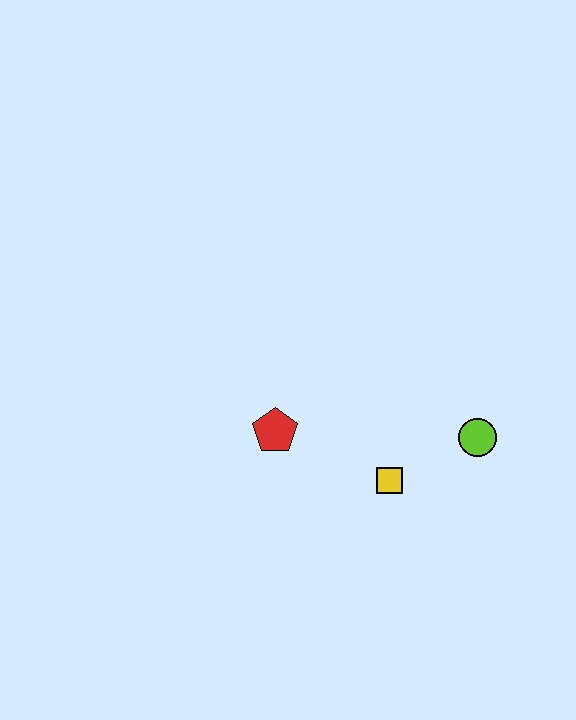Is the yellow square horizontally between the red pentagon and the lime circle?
Yes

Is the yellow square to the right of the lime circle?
No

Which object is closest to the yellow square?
The lime circle is closest to the yellow square.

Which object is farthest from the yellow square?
The red pentagon is farthest from the yellow square.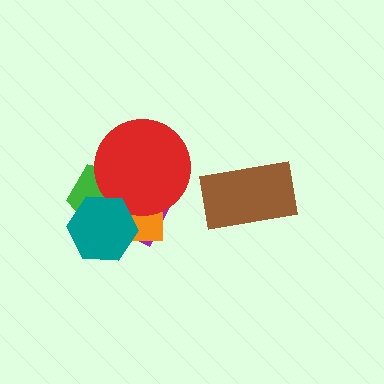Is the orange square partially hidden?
Yes, it is partially covered by another shape.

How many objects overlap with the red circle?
4 objects overlap with the red circle.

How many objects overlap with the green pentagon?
4 objects overlap with the green pentagon.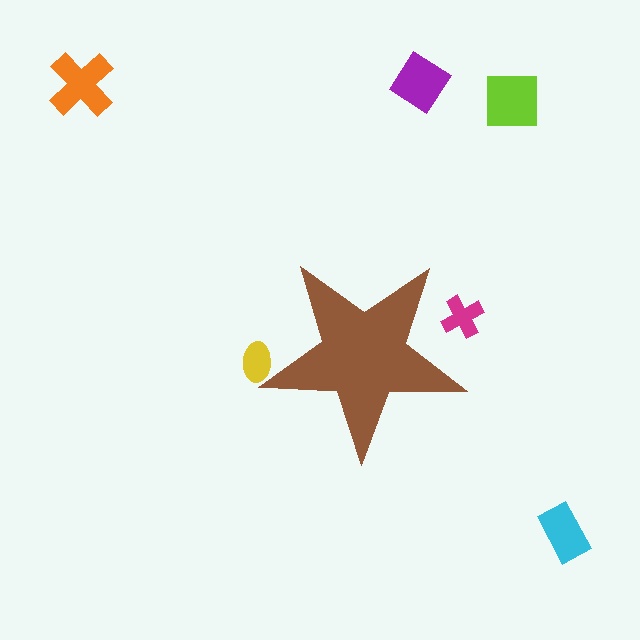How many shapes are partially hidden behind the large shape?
2 shapes are partially hidden.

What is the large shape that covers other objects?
A brown star.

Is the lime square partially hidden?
No, the lime square is fully visible.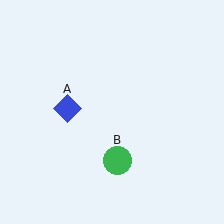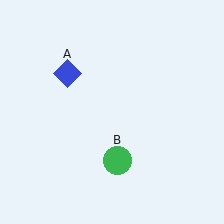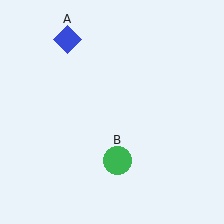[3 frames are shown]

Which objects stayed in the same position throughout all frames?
Green circle (object B) remained stationary.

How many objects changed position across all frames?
1 object changed position: blue diamond (object A).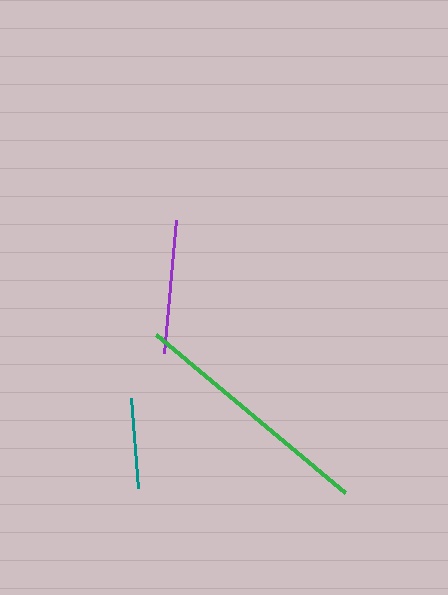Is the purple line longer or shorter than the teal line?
The purple line is longer than the teal line.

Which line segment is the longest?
The green line is the longest at approximately 247 pixels.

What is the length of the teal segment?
The teal segment is approximately 90 pixels long.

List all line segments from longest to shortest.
From longest to shortest: green, purple, teal.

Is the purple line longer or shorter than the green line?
The green line is longer than the purple line.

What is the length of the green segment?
The green segment is approximately 247 pixels long.